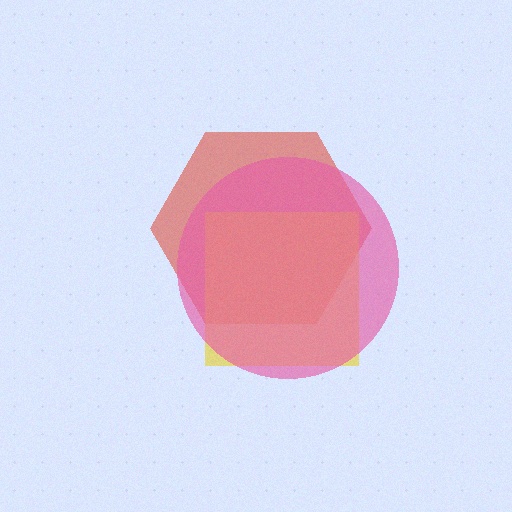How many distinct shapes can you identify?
There are 3 distinct shapes: a red hexagon, a yellow square, a pink circle.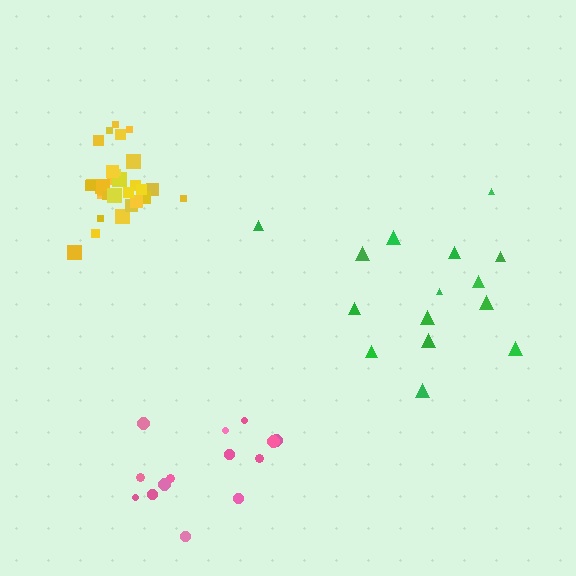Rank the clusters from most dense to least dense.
yellow, pink, green.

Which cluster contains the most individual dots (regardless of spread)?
Yellow (30).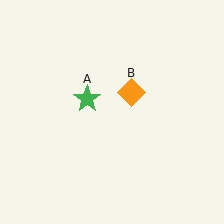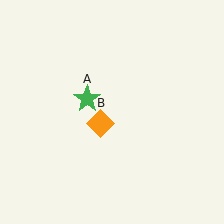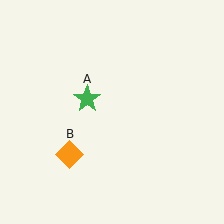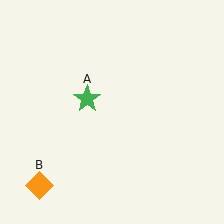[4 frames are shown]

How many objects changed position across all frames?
1 object changed position: orange diamond (object B).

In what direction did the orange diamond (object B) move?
The orange diamond (object B) moved down and to the left.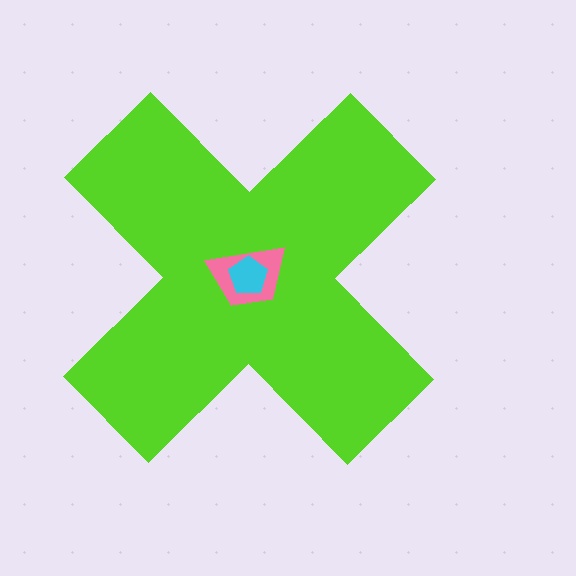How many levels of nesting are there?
3.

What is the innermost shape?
The cyan pentagon.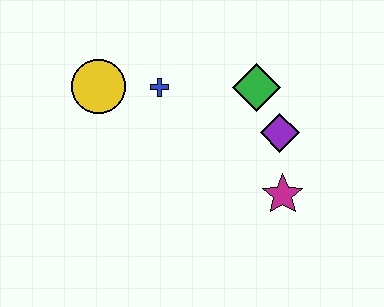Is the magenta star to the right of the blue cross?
Yes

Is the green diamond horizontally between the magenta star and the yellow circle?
Yes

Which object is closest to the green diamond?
The purple diamond is closest to the green diamond.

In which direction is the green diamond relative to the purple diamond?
The green diamond is above the purple diamond.